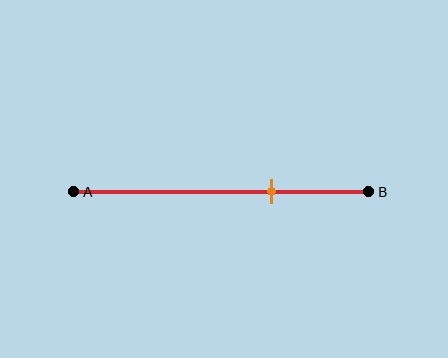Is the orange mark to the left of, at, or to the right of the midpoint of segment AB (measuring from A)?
The orange mark is to the right of the midpoint of segment AB.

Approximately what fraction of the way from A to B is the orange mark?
The orange mark is approximately 65% of the way from A to B.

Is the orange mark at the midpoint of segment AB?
No, the mark is at about 65% from A, not at the 50% midpoint.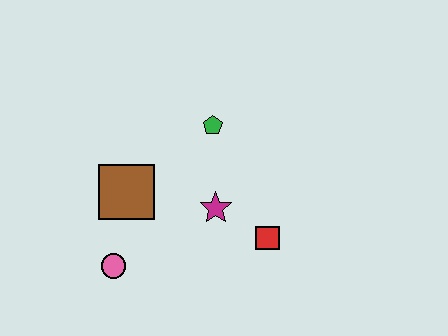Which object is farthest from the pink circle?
The green pentagon is farthest from the pink circle.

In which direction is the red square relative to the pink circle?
The red square is to the right of the pink circle.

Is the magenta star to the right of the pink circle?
Yes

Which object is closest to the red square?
The magenta star is closest to the red square.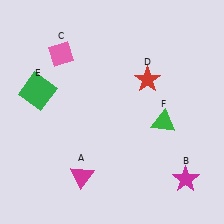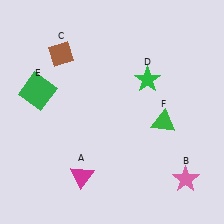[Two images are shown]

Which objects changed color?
B changed from magenta to pink. C changed from pink to brown. D changed from red to green.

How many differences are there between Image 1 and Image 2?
There are 3 differences between the two images.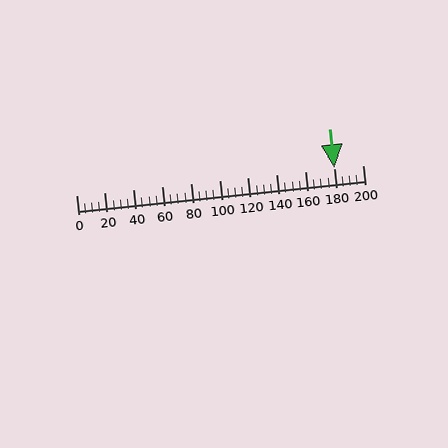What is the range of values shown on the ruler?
The ruler shows values from 0 to 200.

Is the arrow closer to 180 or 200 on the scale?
The arrow is closer to 180.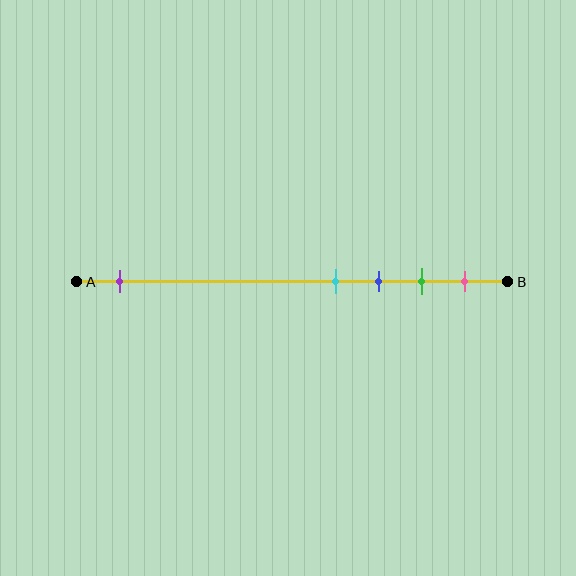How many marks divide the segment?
There are 5 marks dividing the segment.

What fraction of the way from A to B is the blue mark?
The blue mark is approximately 70% (0.7) of the way from A to B.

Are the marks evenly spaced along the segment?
No, the marks are not evenly spaced.